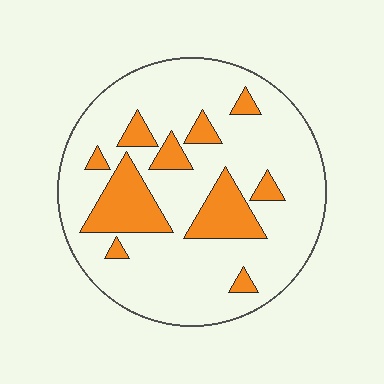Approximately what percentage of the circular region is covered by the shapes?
Approximately 20%.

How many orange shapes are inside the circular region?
10.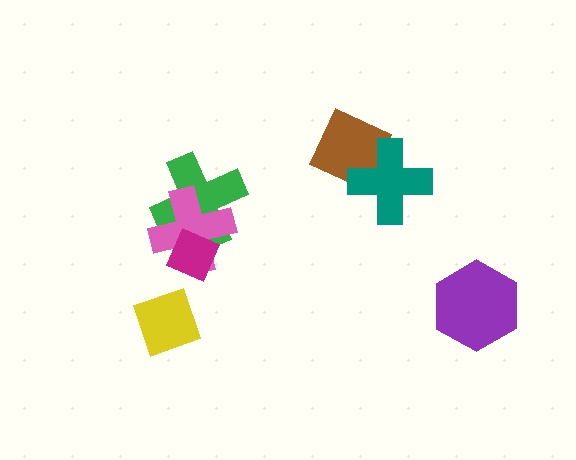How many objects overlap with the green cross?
2 objects overlap with the green cross.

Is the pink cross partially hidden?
Yes, it is partially covered by another shape.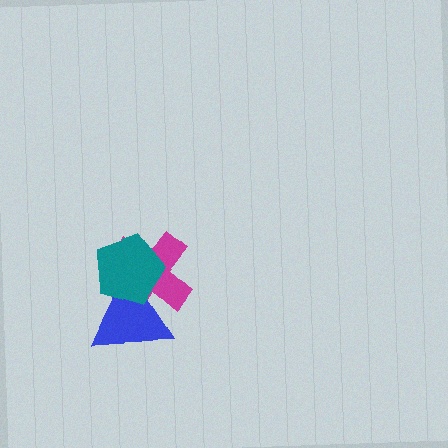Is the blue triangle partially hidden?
Yes, it is partially covered by another shape.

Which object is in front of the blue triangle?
The teal pentagon is in front of the blue triangle.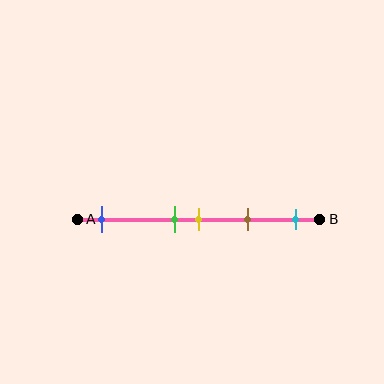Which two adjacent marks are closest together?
The green and yellow marks are the closest adjacent pair.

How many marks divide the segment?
There are 5 marks dividing the segment.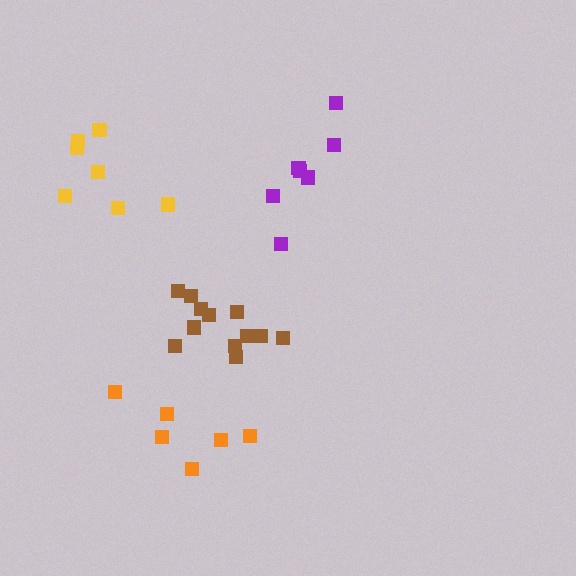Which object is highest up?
The yellow cluster is topmost.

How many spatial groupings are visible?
There are 4 spatial groupings.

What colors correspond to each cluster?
The clusters are colored: purple, yellow, orange, brown.